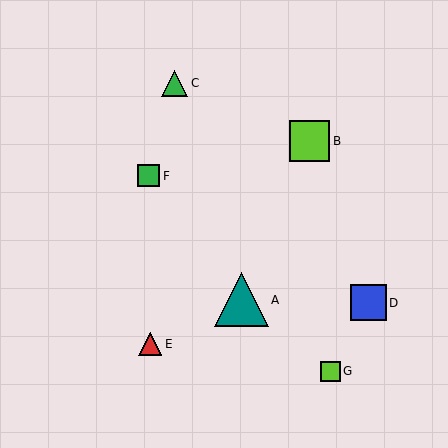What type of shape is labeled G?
Shape G is a lime square.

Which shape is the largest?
The teal triangle (labeled A) is the largest.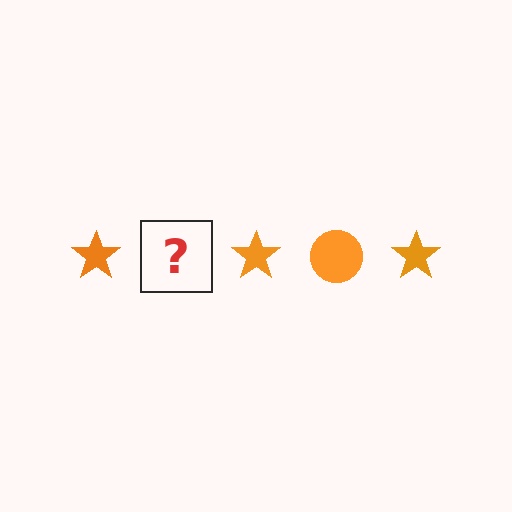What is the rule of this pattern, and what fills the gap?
The rule is that the pattern cycles through star, circle shapes in orange. The gap should be filled with an orange circle.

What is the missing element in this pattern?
The missing element is an orange circle.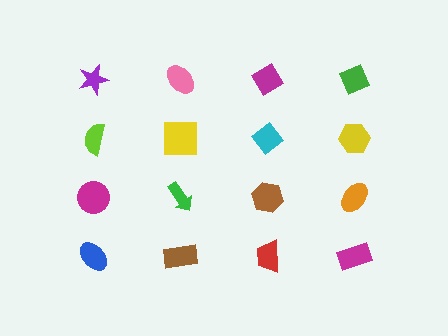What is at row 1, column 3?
A magenta diamond.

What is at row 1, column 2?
A pink ellipse.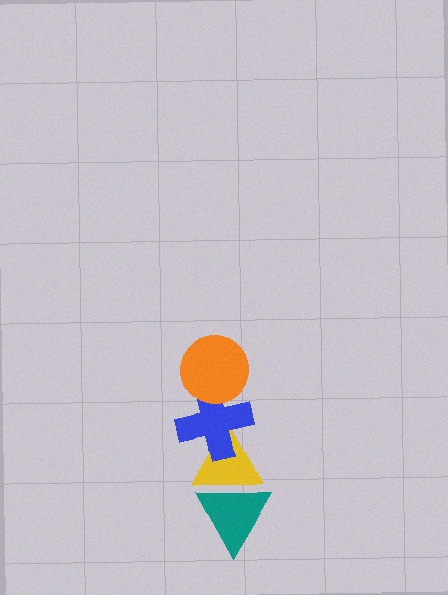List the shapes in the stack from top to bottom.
From top to bottom: the orange circle, the blue cross, the yellow triangle, the teal triangle.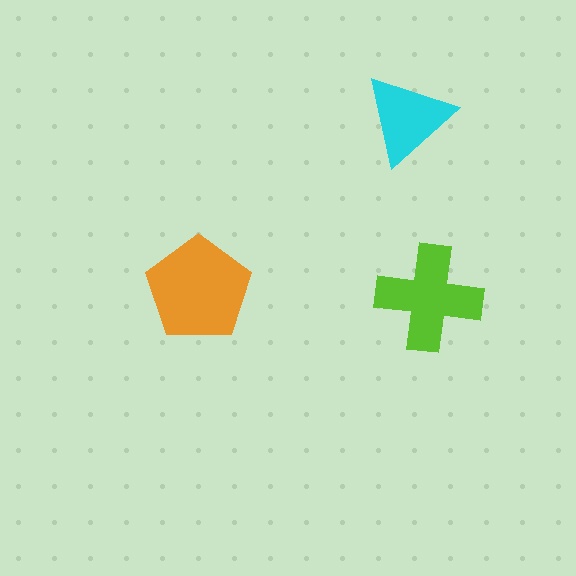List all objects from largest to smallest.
The orange pentagon, the lime cross, the cyan triangle.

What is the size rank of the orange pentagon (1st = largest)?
1st.